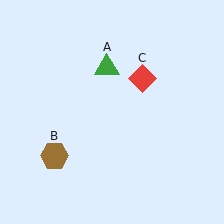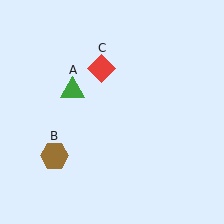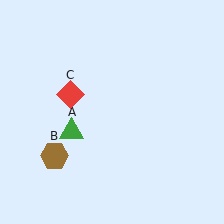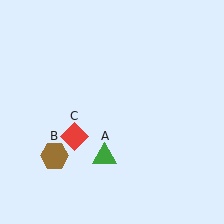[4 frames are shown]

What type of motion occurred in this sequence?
The green triangle (object A), red diamond (object C) rotated counterclockwise around the center of the scene.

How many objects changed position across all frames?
2 objects changed position: green triangle (object A), red diamond (object C).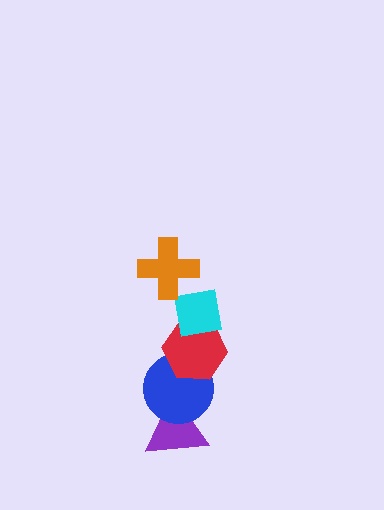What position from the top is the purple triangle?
The purple triangle is 5th from the top.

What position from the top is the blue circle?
The blue circle is 4th from the top.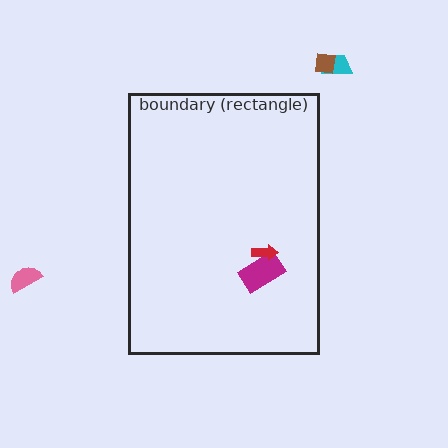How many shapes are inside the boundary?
2 inside, 3 outside.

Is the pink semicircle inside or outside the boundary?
Outside.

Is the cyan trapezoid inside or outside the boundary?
Outside.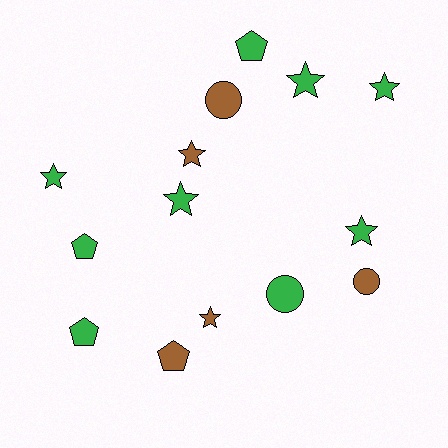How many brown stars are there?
There are 2 brown stars.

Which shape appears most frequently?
Star, with 7 objects.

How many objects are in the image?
There are 14 objects.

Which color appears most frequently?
Green, with 9 objects.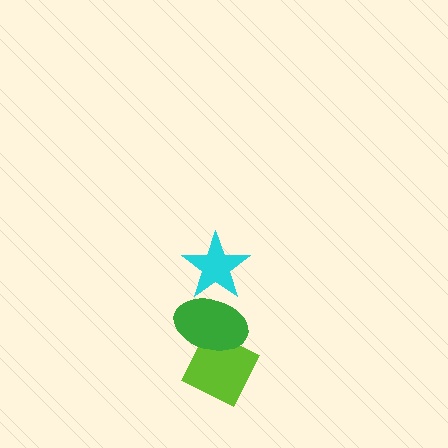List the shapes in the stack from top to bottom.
From top to bottom: the cyan star, the green ellipse, the lime diamond.